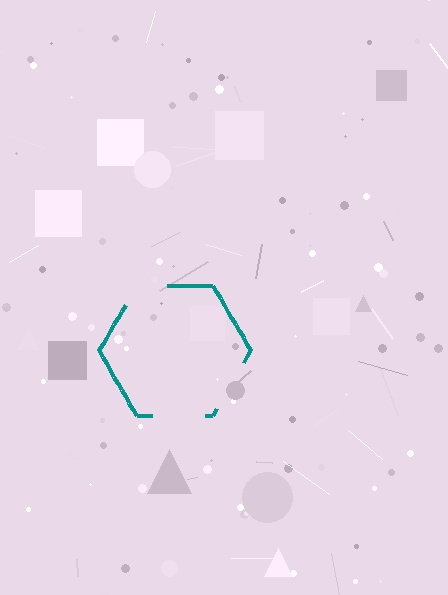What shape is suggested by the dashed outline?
The dashed outline suggests a hexagon.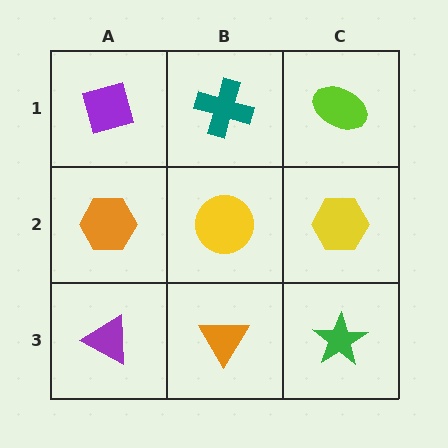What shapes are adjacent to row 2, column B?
A teal cross (row 1, column B), an orange triangle (row 3, column B), an orange hexagon (row 2, column A), a yellow hexagon (row 2, column C).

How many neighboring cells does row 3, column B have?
3.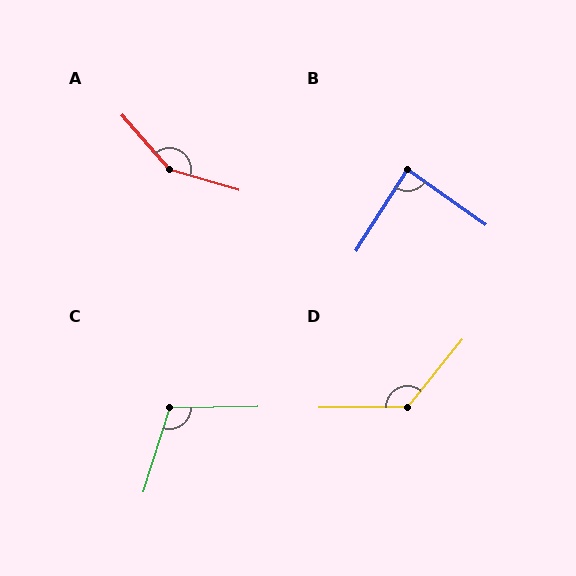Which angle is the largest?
A, at approximately 148 degrees.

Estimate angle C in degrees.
Approximately 108 degrees.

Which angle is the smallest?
B, at approximately 87 degrees.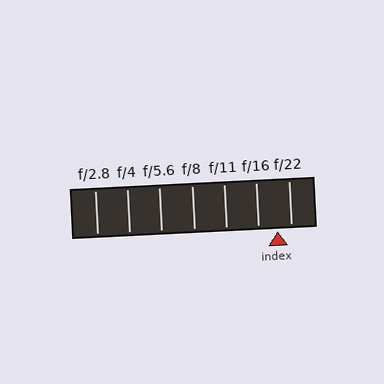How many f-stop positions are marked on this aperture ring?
There are 7 f-stop positions marked.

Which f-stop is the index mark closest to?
The index mark is closest to f/22.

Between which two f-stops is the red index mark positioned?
The index mark is between f/16 and f/22.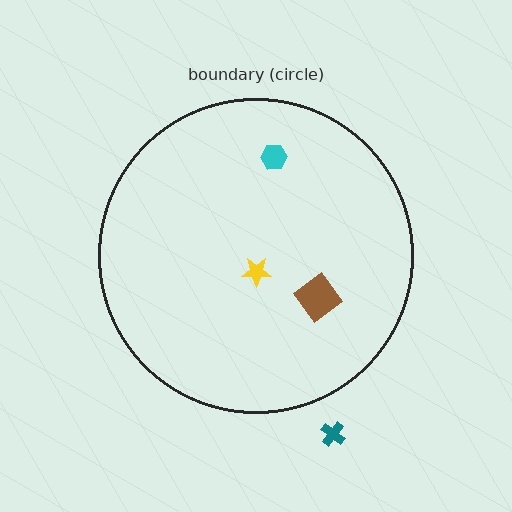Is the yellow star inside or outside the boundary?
Inside.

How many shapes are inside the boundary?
3 inside, 1 outside.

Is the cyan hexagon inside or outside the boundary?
Inside.